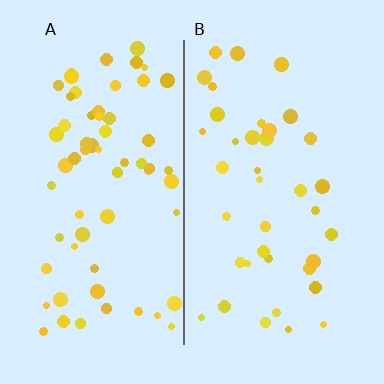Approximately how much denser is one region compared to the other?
Approximately 1.7× — region A over region B.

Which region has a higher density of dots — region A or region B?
A (the left).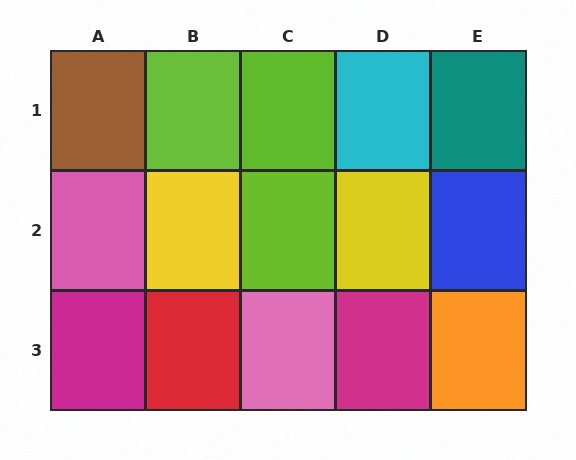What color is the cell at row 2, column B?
Yellow.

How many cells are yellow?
2 cells are yellow.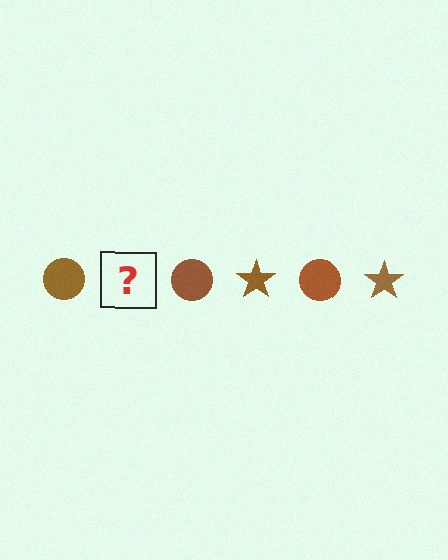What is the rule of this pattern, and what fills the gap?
The rule is that the pattern cycles through circle, star shapes in brown. The gap should be filled with a brown star.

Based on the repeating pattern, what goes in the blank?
The blank should be a brown star.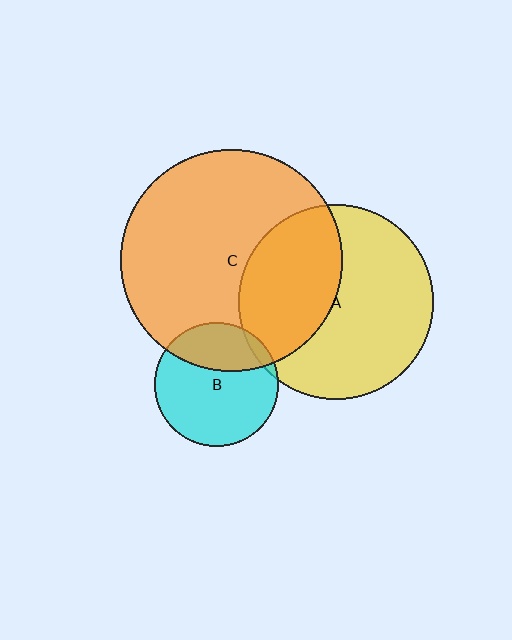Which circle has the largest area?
Circle C (orange).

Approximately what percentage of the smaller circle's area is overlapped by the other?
Approximately 5%.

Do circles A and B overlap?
Yes.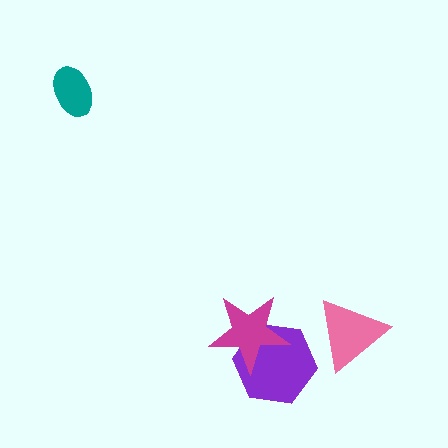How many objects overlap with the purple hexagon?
1 object overlaps with the purple hexagon.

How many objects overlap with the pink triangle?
0 objects overlap with the pink triangle.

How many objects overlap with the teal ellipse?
0 objects overlap with the teal ellipse.